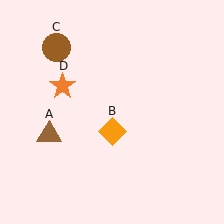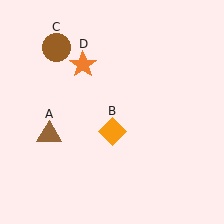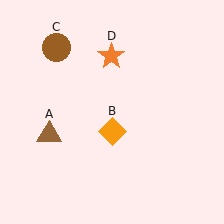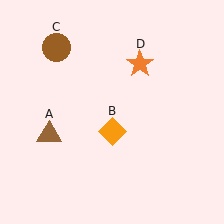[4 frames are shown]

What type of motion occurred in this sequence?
The orange star (object D) rotated clockwise around the center of the scene.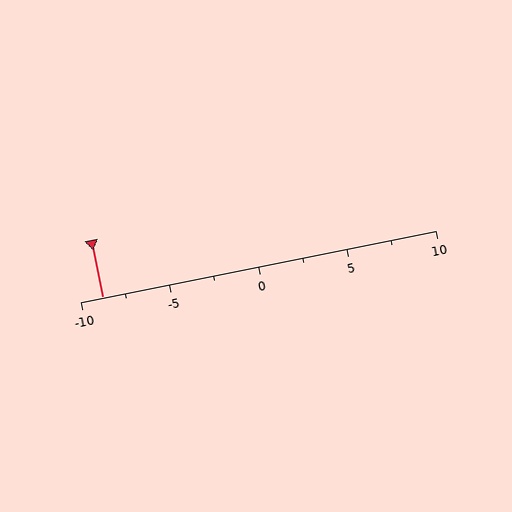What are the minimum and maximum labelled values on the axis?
The axis runs from -10 to 10.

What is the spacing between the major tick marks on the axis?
The major ticks are spaced 5 apart.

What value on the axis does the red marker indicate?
The marker indicates approximately -8.8.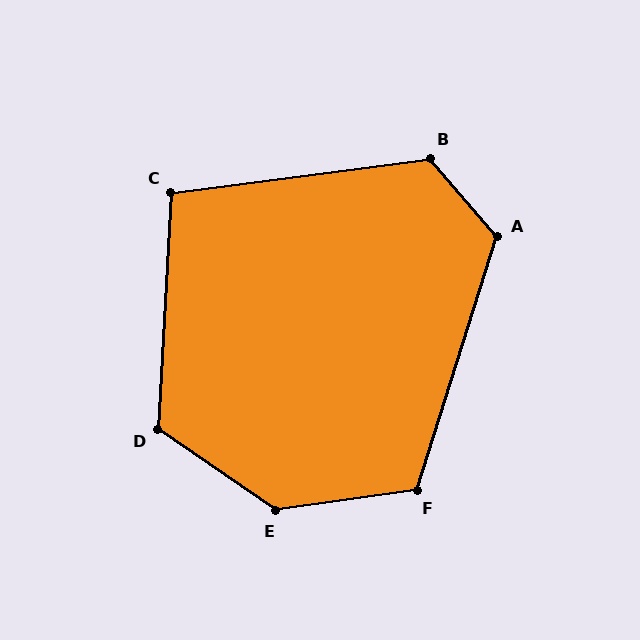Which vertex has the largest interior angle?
E, at approximately 137 degrees.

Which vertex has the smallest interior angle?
C, at approximately 101 degrees.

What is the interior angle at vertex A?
Approximately 122 degrees (obtuse).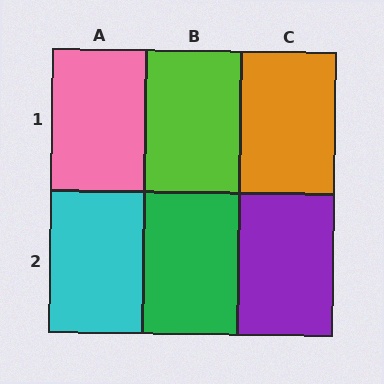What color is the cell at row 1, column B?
Lime.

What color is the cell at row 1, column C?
Orange.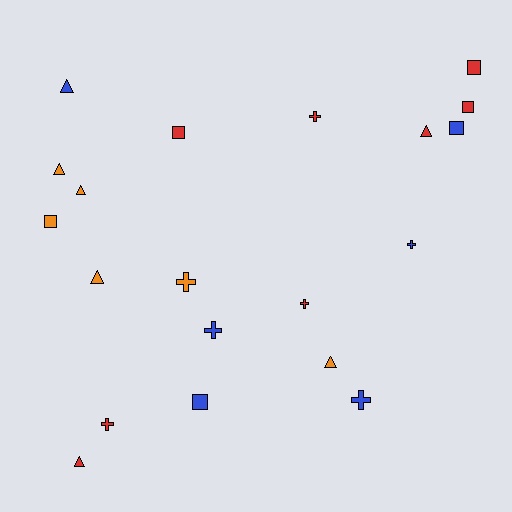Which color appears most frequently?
Red, with 8 objects.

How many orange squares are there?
There is 1 orange square.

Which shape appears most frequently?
Cross, with 7 objects.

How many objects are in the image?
There are 20 objects.